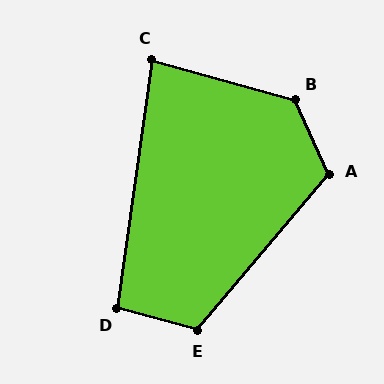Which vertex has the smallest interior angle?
C, at approximately 82 degrees.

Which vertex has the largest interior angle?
B, at approximately 130 degrees.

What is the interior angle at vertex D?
Approximately 98 degrees (obtuse).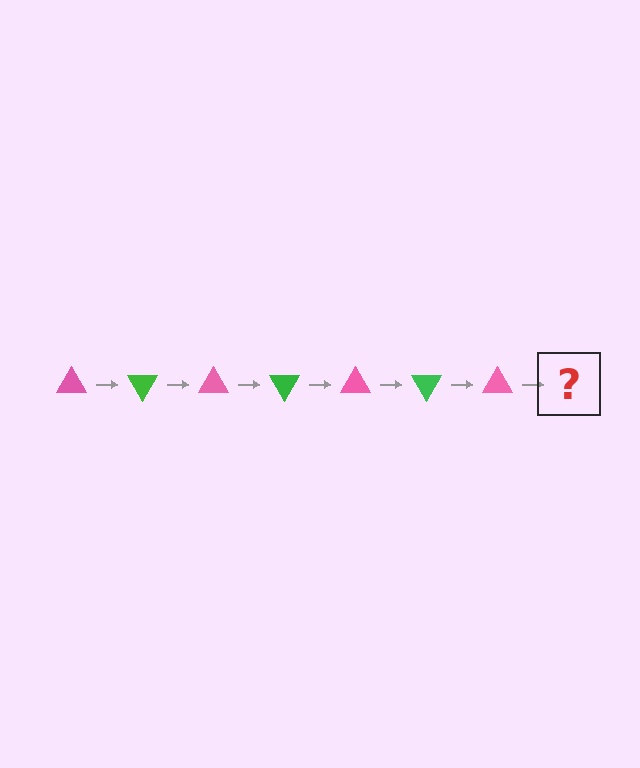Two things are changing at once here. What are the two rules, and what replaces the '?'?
The two rules are that it rotates 60 degrees each step and the color cycles through pink and green. The '?' should be a green triangle, rotated 420 degrees from the start.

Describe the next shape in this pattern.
It should be a green triangle, rotated 420 degrees from the start.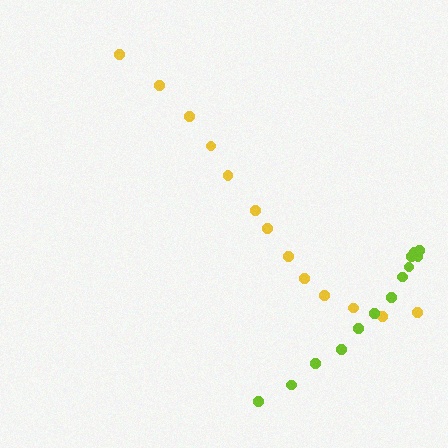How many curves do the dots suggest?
There are 2 distinct paths.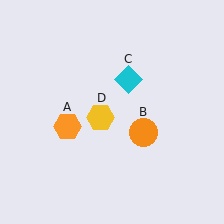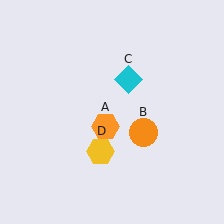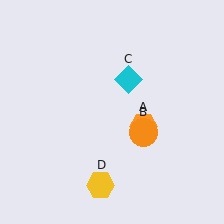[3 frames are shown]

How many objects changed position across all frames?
2 objects changed position: orange hexagon (object A), yellow hexagon (object D).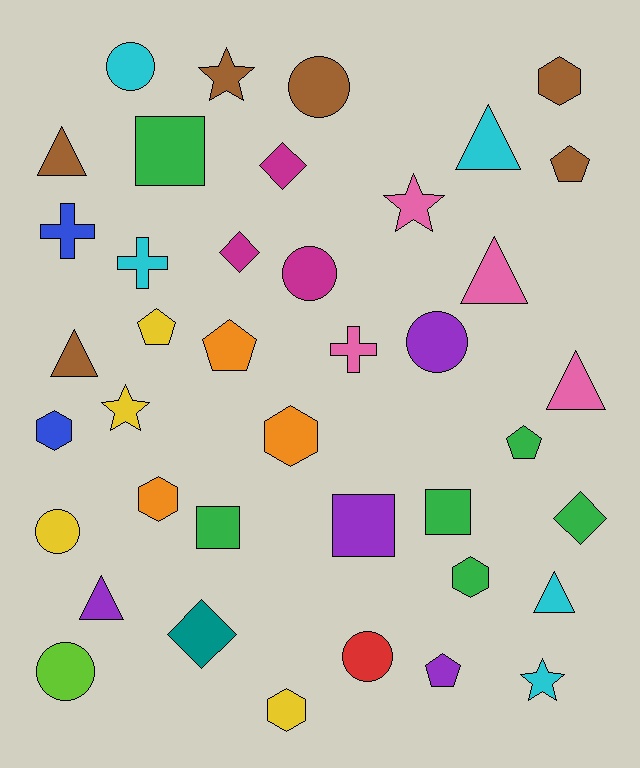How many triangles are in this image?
There are 7 triangles.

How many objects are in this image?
There are 40 objects.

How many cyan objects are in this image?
There are 5 cyan objects.